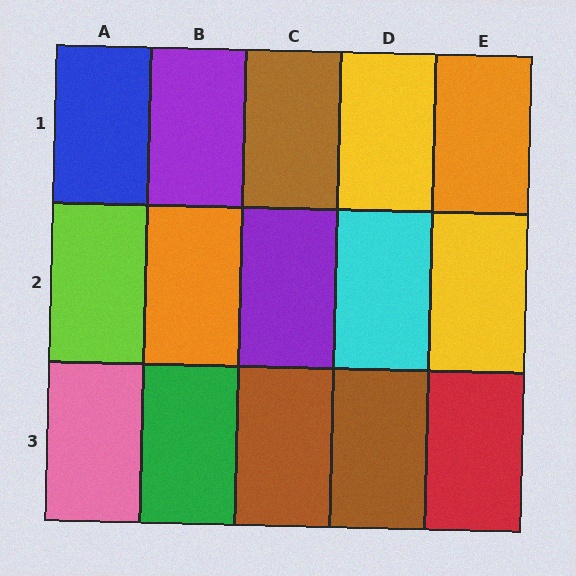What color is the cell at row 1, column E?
Orange.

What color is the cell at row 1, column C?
Brown.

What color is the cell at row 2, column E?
Yellow.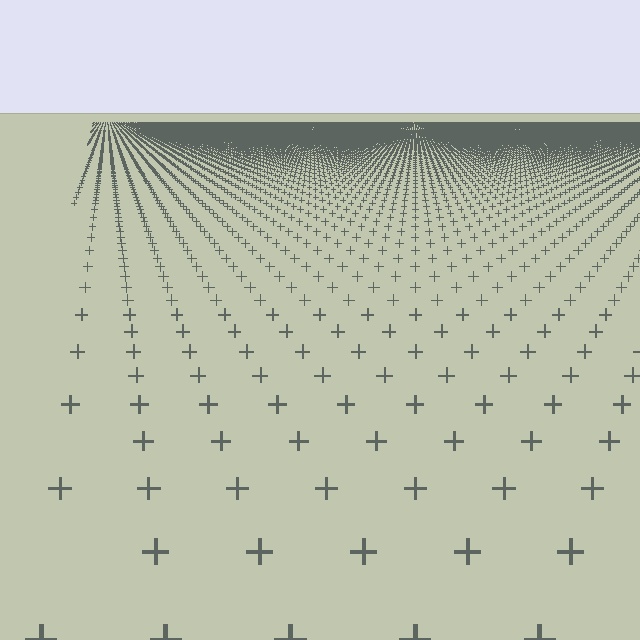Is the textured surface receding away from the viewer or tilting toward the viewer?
The surface is receding away from the viewer. Texture elements get smaller and denser toward the top.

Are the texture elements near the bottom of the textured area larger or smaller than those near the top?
Larger. Near the bottom, elements are closer to the viewer and appear at a bigger on-screen size.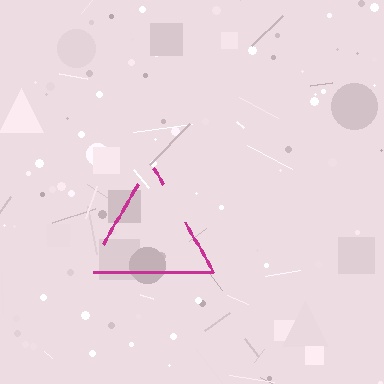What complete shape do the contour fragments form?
The contour fragments form a triangle.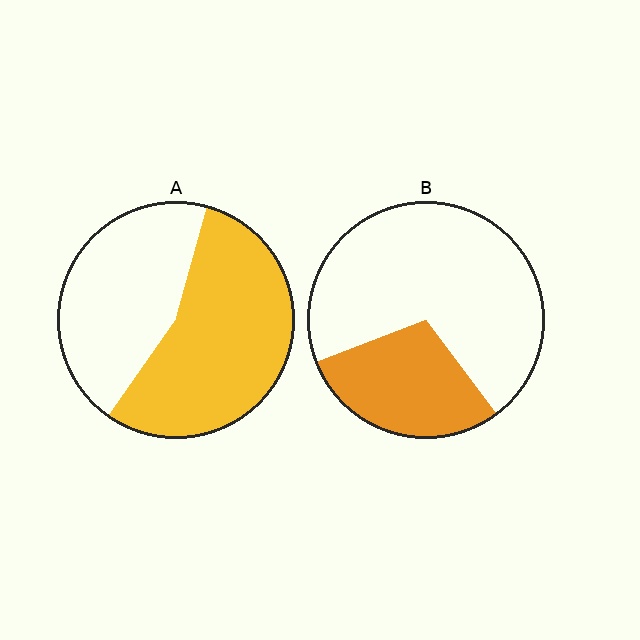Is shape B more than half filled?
No.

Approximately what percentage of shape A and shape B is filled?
A is approximately 55% and B is approximately 30%.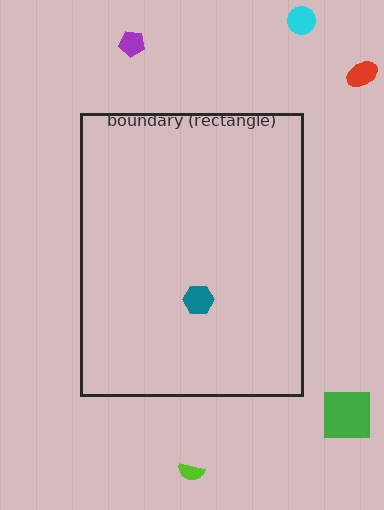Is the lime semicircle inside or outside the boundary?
Outside.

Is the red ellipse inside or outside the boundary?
Outside.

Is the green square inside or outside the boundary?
Outside.